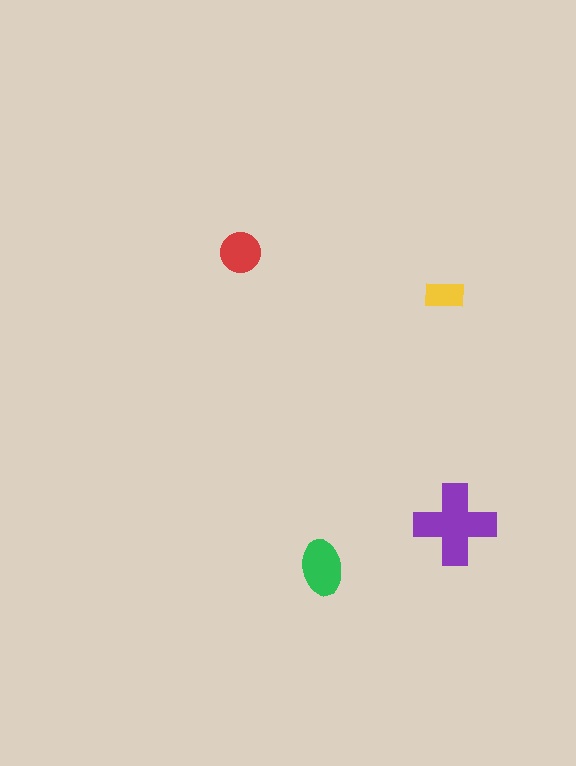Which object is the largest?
The purple cross.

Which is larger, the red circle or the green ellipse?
The green ellipse.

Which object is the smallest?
The yellow rectangle.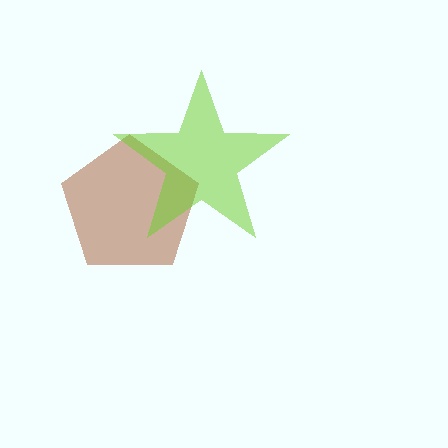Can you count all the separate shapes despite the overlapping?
Yes, there are 2 separate shapes.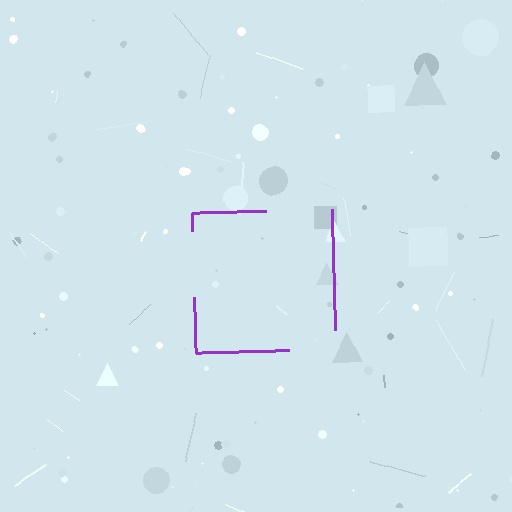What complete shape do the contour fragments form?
The contour fragments form a square.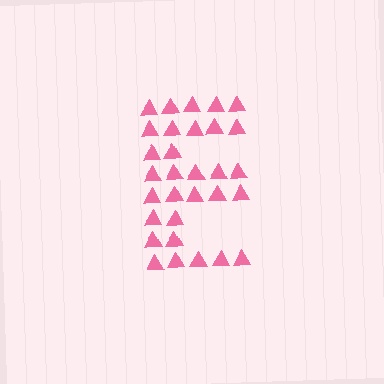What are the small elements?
The small elements are triangles.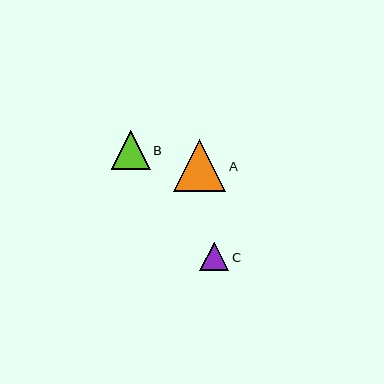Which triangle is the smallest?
Triangle C is the smallest with a size of approximately 29 pixels.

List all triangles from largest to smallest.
From largest to smallest: A, B, C.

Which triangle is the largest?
Triangle A is the largest with a size of approximately 52 pixels.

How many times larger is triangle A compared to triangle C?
Triangle A is approximately 1.8 times the size of triangle C.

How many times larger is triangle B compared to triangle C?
Triangle B is approximately 1.4 times the size of triangle C.